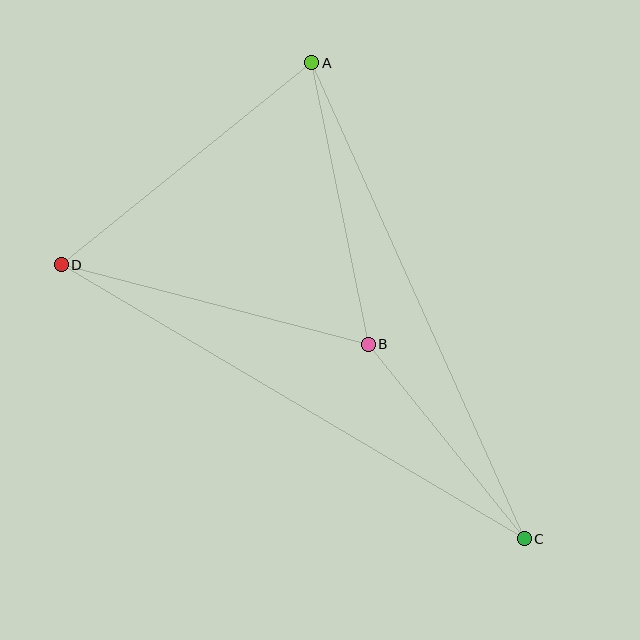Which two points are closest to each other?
Points B and C are closest to each other.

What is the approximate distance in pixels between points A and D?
The distance between A and D is approximately 322 pixels.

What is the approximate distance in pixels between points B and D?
The distance between B and D is approximately 317 pixels.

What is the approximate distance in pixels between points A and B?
The distance between A and B is approximately 287 pixels.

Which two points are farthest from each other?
Points C and D are farthest from each other.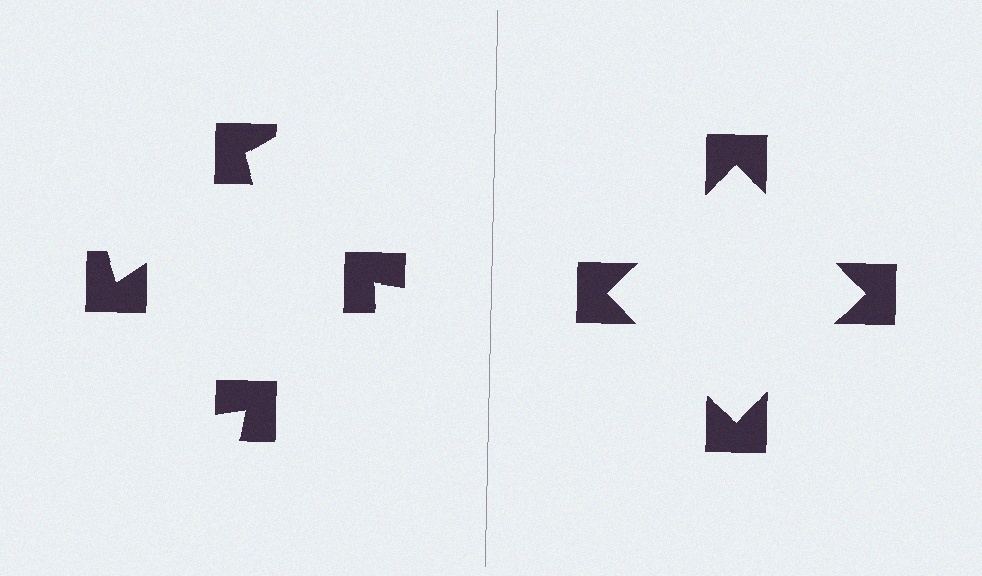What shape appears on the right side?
An illusory square.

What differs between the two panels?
The notched squares are positioned identically on both sides; only the wedge orientations differ. On the right they align to a square; on the left they are misaligned.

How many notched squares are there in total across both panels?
8 — 4 on each side.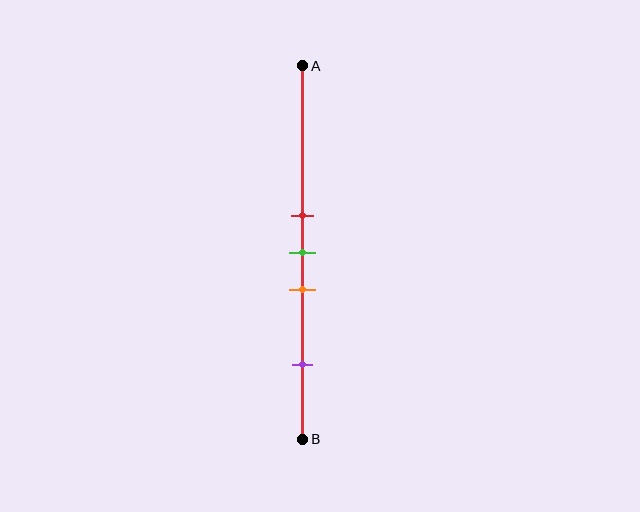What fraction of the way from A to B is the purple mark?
The purple mark is approximately 80% (0.8) of the way from A to B.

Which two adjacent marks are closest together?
The red and green marks are the closest adjacent pair.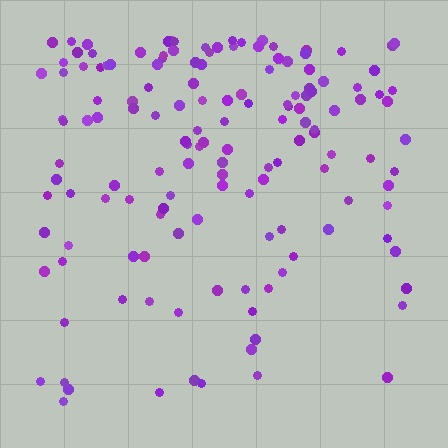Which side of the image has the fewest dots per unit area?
The bottom.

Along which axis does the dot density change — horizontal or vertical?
Vertical.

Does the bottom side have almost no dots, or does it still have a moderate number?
Still a moderate number, just noticeably fewer than the top.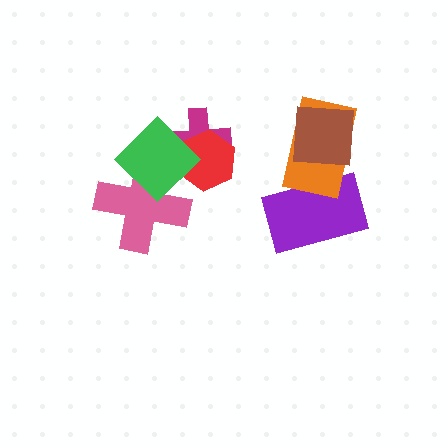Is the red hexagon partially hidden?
Yes, it is partially covered by another shape.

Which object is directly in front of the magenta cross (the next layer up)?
The red hexagon is directly in front of the magenta cross.